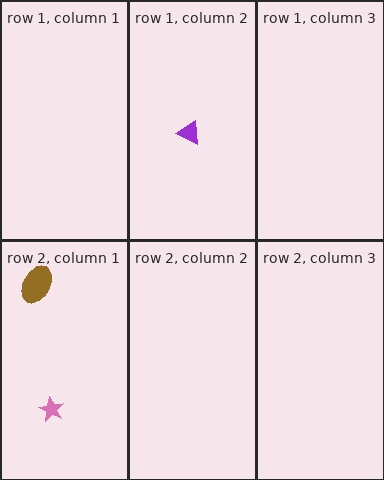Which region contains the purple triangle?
The row 1, column 2 region.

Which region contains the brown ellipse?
The row 2, column 1 region.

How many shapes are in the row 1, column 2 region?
1.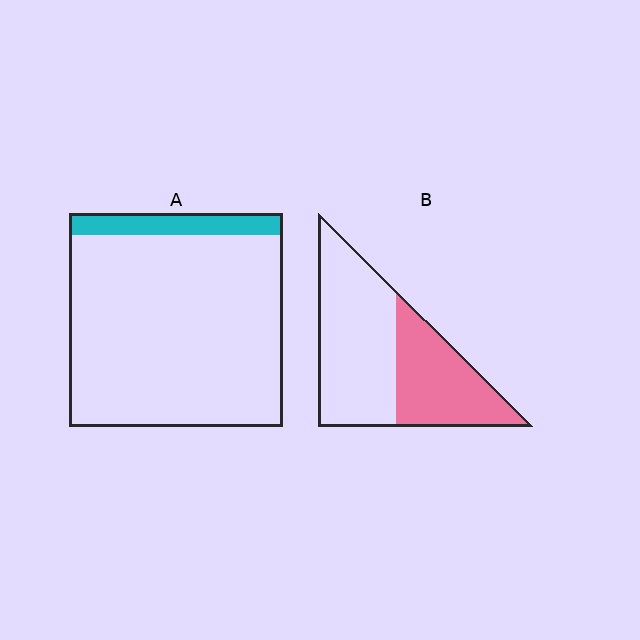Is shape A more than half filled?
No.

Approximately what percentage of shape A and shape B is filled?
A is approximately 10% and B is approximately 40%.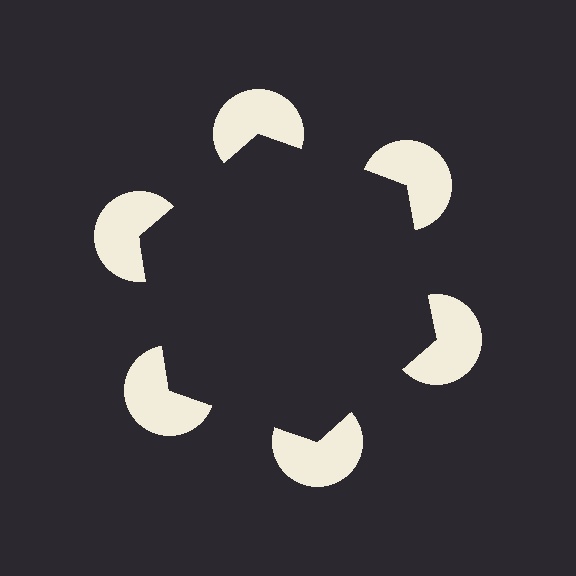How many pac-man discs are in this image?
There are 6 — one at each vertex of the illusory hexagon.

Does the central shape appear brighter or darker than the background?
It typically appears slightly darker than the background, even though no actual brightness change is drawn.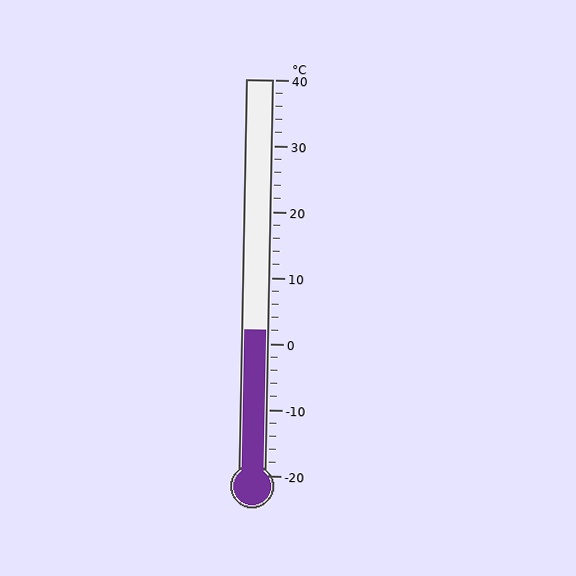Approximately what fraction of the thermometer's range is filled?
The thermometer is filled to approximately 35% of its range.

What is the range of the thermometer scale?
The thermometer scale ranges from -20°C to 40°C.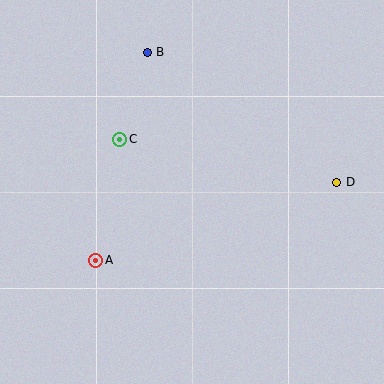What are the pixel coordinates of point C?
Point C is at (120, 139).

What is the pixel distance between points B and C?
The distance between B and C is 91 pixels.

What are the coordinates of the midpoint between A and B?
The midpoint between A and B is at (122, 156).